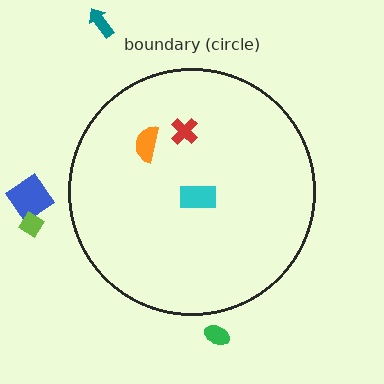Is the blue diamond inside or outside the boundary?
Outside.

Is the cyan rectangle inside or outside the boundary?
Inside.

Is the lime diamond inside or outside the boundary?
Outside.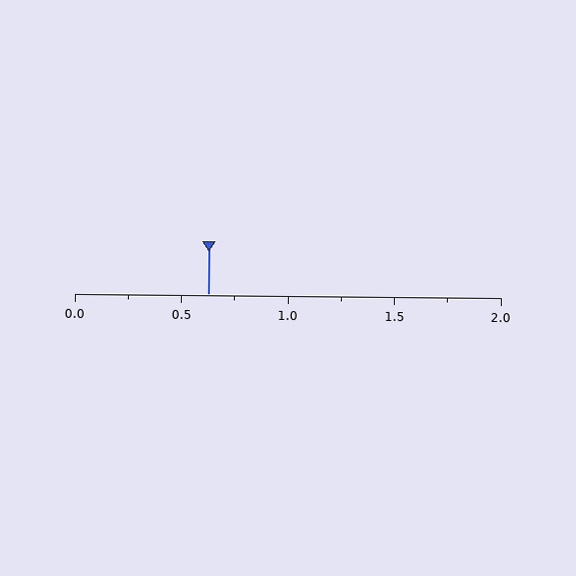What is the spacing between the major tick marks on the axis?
The major ticks are spaced 0.5 apart.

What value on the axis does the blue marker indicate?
The marker indicates approximately 0.62.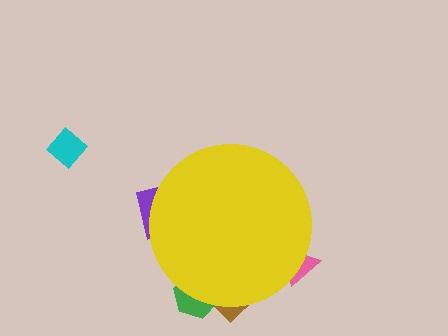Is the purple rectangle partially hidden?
Yes, the purple rectangle is partially hidden behind the yellow circle.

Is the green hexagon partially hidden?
Yes, the green hexagon is partially hidden behind the yellow circle.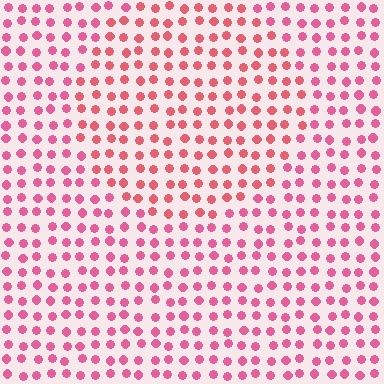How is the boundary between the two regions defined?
The boundary is defined purely by a slight shift in hue (about 19 degrees). Spacing, size, and orientation are identical on both sides.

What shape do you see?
I see a circle.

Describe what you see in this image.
The image is filled with small pink elements in a uniform arrangement. A circle-shaped region is visible where the elements are tinted to a slightly different hue, forming a subtle color boundary.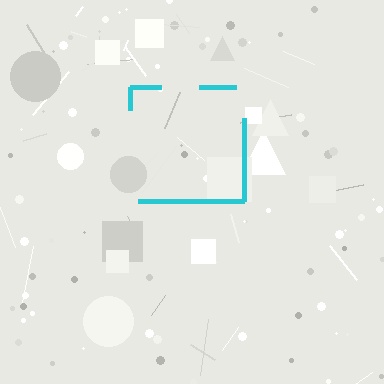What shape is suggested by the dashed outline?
The dashed outline suggests a square.